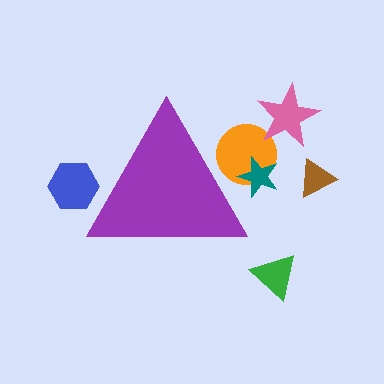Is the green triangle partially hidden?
No, the green triangle is fully visible.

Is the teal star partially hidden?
Yes, the teal star is partially hidden behind the purple triangle.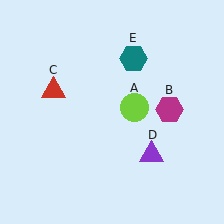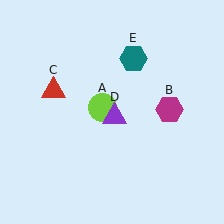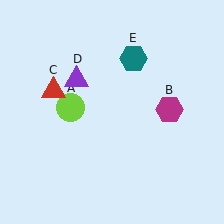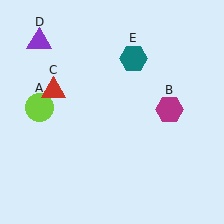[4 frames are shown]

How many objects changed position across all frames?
2 objects changed position: lime circle (object A), purple triangle (object D).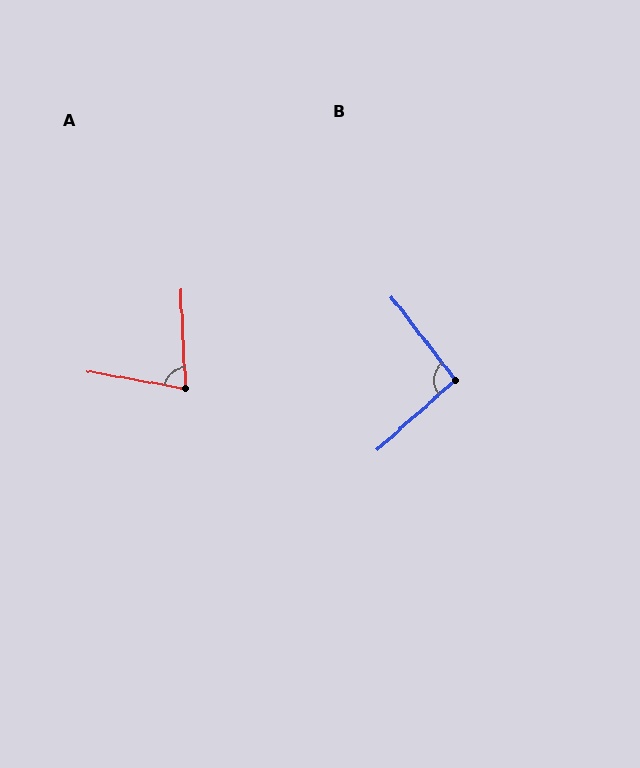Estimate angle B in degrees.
Approximately 94 degrees.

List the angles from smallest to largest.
A (78°), B (94°).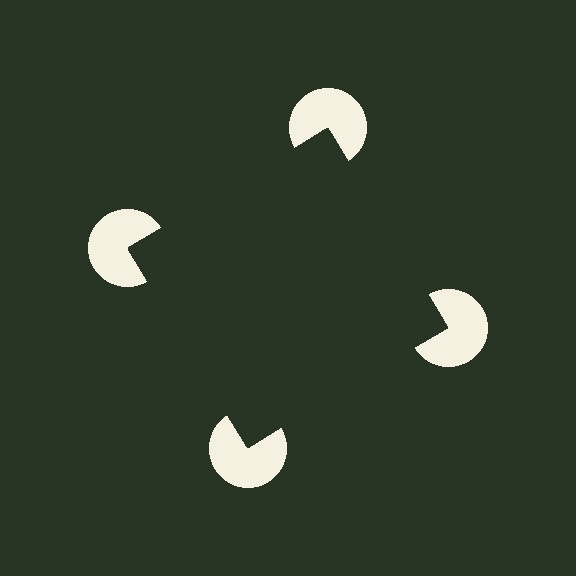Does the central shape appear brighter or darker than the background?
It typically appears slightly darker than the background, even though no actual brightness change is drawn.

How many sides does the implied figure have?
4 sides.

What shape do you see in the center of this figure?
An illusory square — its edges are inferred from the aligned wedge cuts in the pac-man discs, not physically drawn.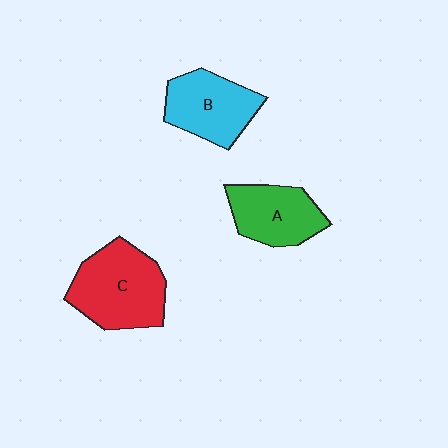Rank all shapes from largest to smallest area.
From largest to smallest: C (red), B (cyan), A (green).